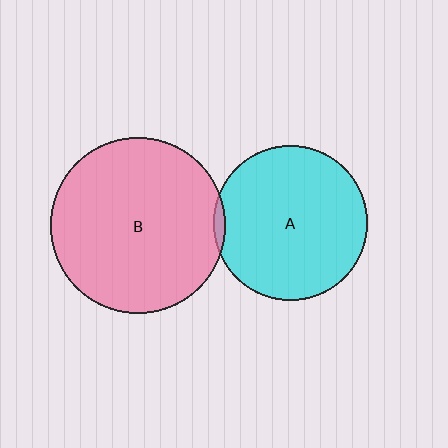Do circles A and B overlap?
Yes.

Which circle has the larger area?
Circle B (pink).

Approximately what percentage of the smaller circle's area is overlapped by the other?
Approximately 5%.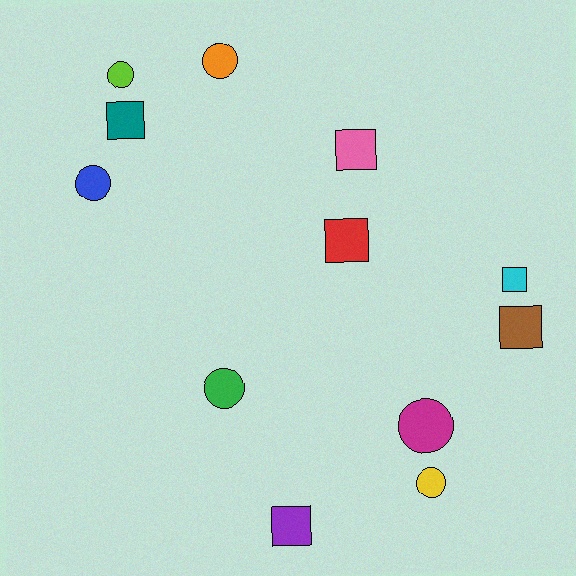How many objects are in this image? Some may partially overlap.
There are 12 objects.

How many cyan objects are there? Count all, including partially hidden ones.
There is 1 cyan object.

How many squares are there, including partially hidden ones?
There are 6 squares.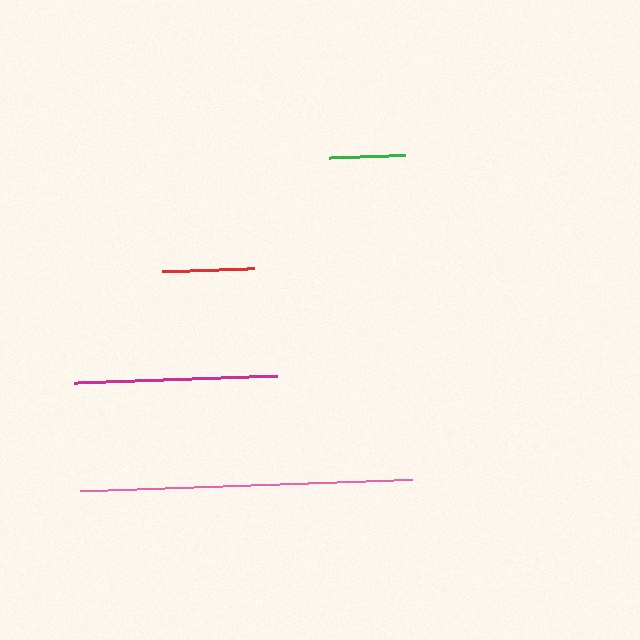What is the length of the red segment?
The red segment is approximately 93 pixels long.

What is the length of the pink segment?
The pink segment is approximately 332 pixels long.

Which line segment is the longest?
The pink line is the longest at approximately 332 pixels.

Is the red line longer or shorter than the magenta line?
The magenta line is longer than the red line.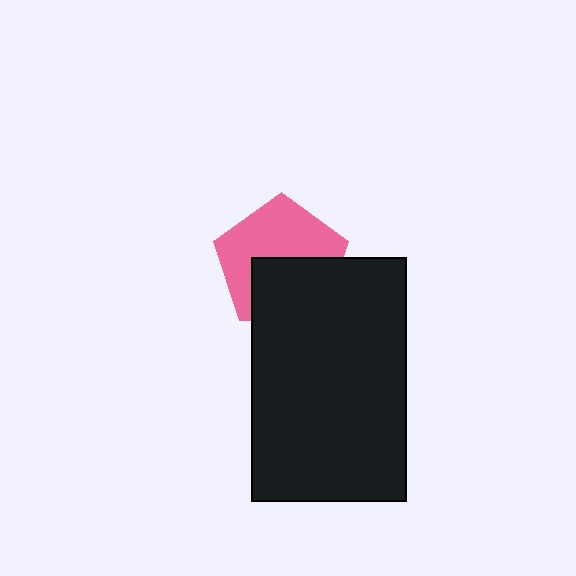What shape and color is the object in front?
The object in front is a black rectangle.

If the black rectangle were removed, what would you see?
You would see the complete pink pentagon.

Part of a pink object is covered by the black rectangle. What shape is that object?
It is a pentagon.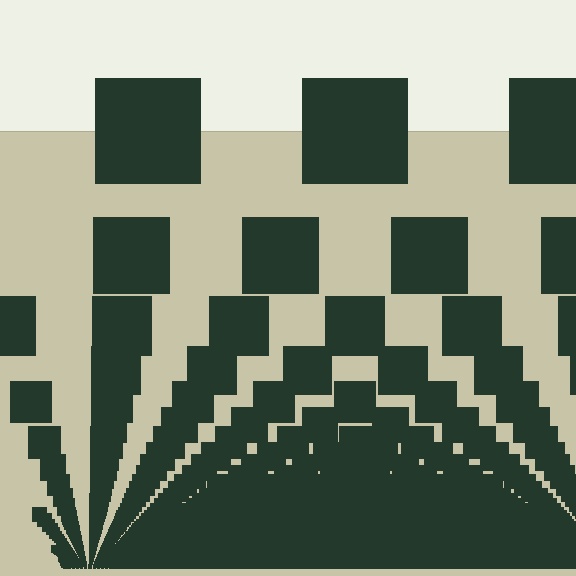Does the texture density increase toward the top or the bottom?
Density increases toward the bottom.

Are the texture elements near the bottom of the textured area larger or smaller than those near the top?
Smaller. The gradient is inverted — elements near the bottom are smaller and denser.